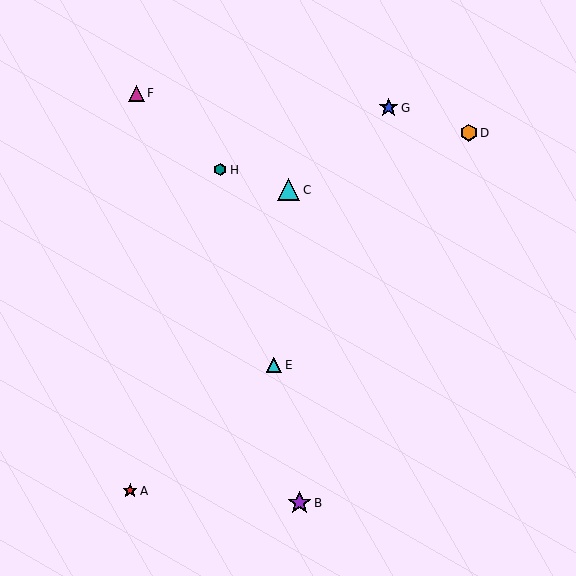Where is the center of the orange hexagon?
The center of the orange hexagon is at (469, 133).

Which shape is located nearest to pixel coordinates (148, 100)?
The magenta triangle (labeled F) at (136, 93) is nearest to that location.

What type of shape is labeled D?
Shape D is an orange hexagon.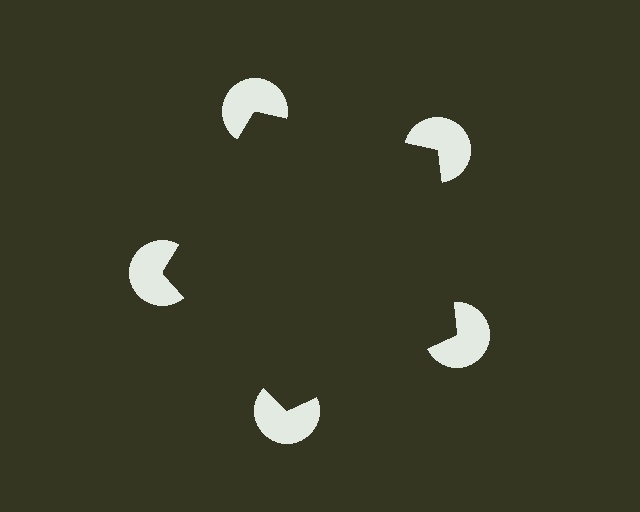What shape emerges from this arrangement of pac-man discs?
An illusory pentagon — its edges are inferred from the aligned wedge cuts in the pac-man discs, not physically drawn.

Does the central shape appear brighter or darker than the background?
It typically appears slightly darker than the background, even though no actual brightness change is drawn.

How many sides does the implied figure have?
5 sides.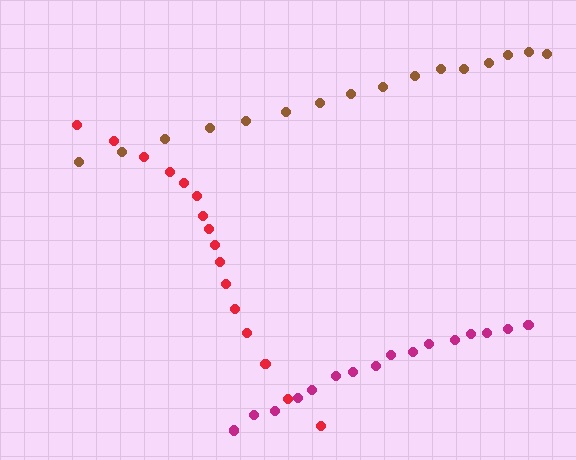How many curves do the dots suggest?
There are 3 distinct paths.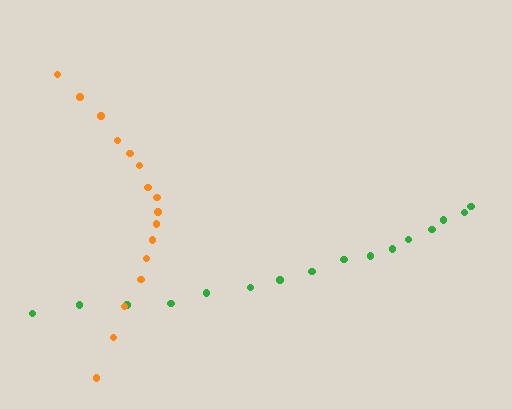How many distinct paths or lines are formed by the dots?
There are 2 distinct paths.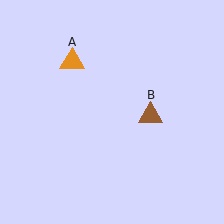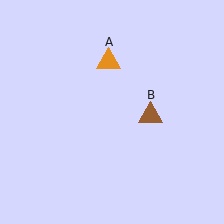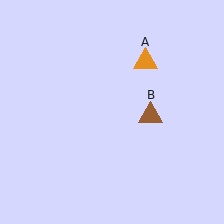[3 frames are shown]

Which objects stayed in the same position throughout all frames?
Brown triangle (object B) remained stationary.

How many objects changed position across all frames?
1 object changed position: orange triangle (object A).